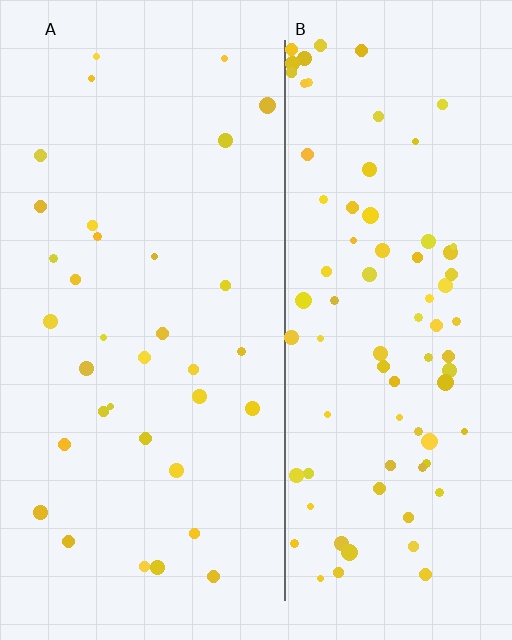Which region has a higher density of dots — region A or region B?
B (the right).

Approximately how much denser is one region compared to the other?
Approximately 2.5× — region B over region A.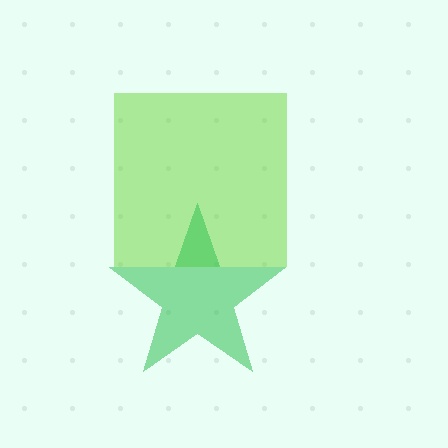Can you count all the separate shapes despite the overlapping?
Yes, there are 2 separate shapes.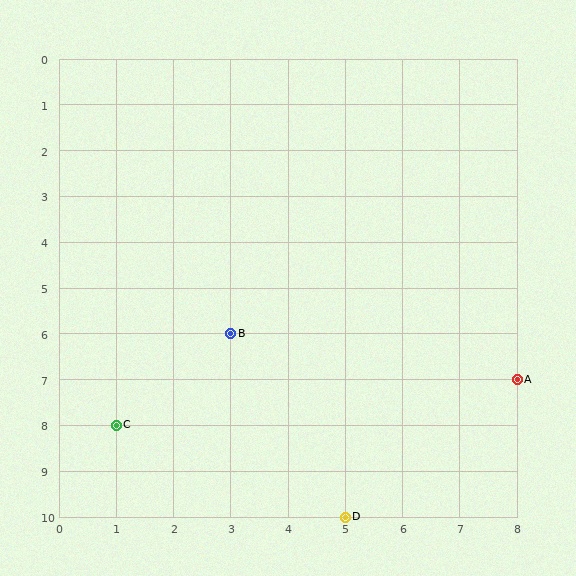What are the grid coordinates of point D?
Point D is at grid coordinates (5, 10).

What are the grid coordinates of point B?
Point B is at grid coordinates (3, 6).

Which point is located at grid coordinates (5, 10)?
Point D is at (5, 10).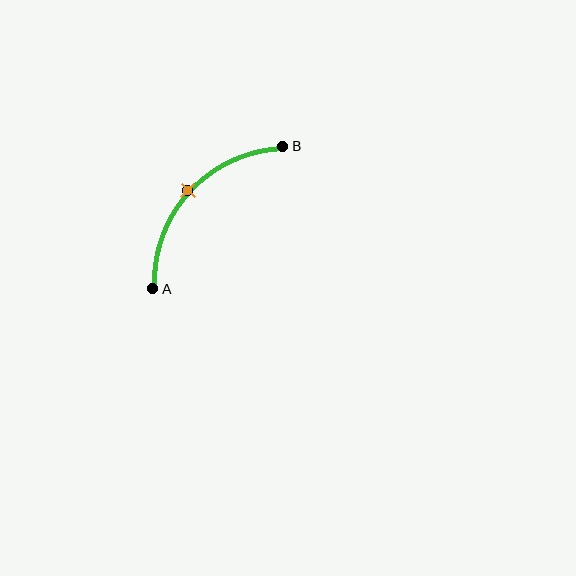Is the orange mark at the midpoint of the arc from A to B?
Yes. The orange mark lies on the arc at equal arc-length from both A and B — it is the arc midpoint.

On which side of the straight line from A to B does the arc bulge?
The arc bulges above and to the left of the straight line connecting A and B.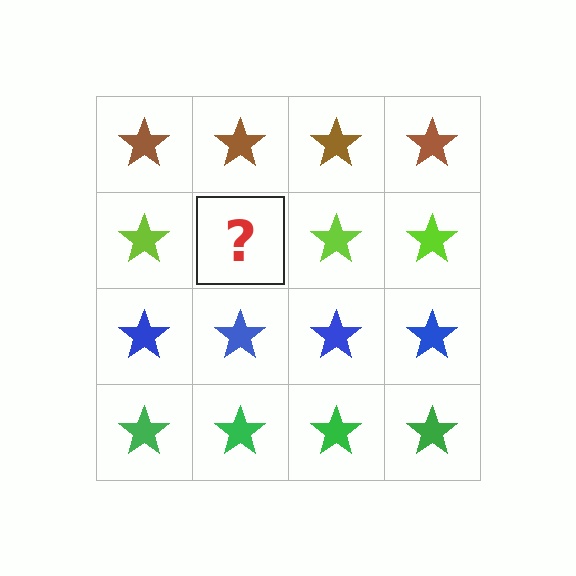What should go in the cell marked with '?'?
The missing cell should contain a lime star.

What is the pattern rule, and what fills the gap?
The rule is that each row has a consistent color. The gap should be filled with a lime star.